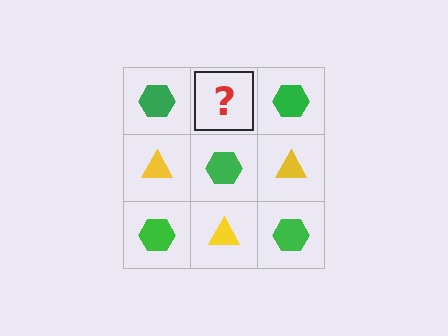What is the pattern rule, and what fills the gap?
The rule is that it alternates green hexagon and yellow triangle in a checkerboard pattern. The gap should be filled with a yellow triangle.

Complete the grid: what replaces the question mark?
The question mark should be replaced with a yellow triangle.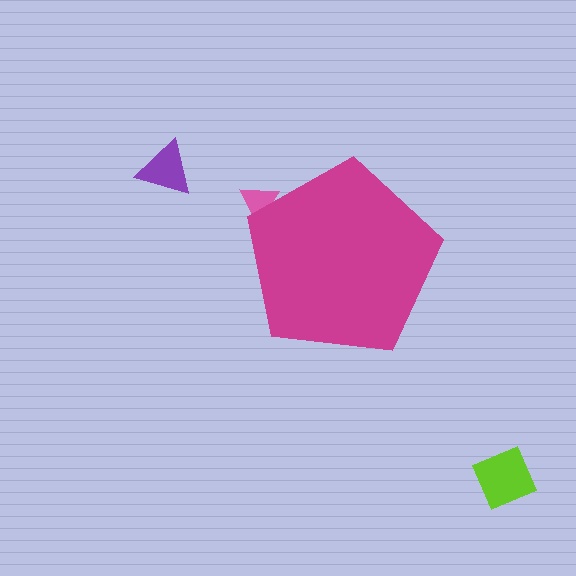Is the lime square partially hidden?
No, the lime square is fully visible.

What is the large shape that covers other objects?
A magenta pentagon.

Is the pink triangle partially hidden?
Yes, the pink triangle is partially hidden behind the magenta pentagon.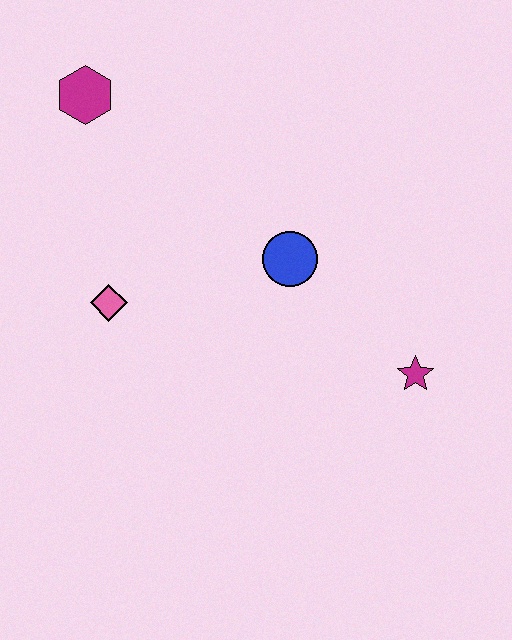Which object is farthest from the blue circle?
The magenta hexagon is farthest from the blue circle.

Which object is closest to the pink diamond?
The blue circle is closest to the pink diamond.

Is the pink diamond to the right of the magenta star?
No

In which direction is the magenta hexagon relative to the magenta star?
The magenta hexagon is to the left of the magenta star.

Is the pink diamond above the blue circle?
No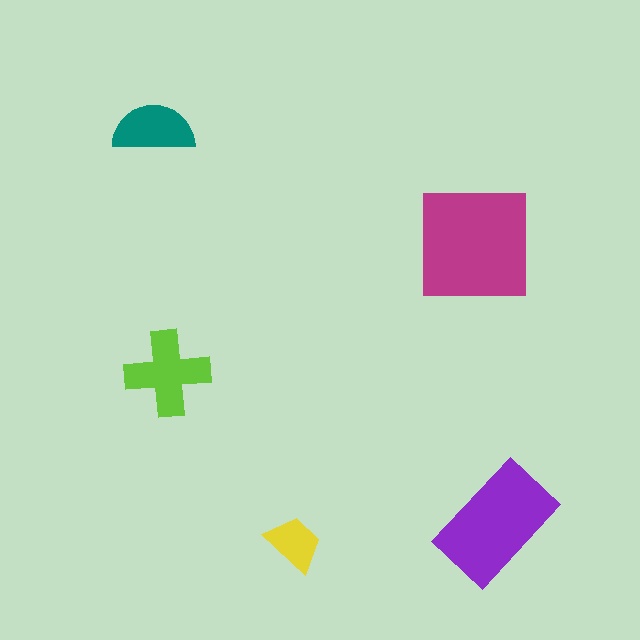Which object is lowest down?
The yellow trapezoid is bottommost.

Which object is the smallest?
The yellow trapezoid.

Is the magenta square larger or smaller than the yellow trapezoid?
Larger.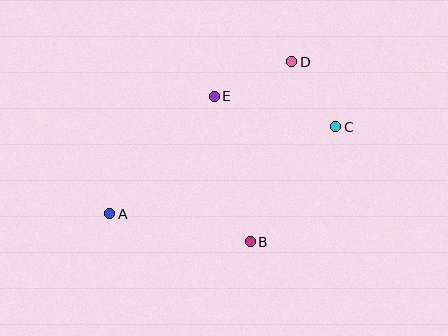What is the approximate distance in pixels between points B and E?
The distance between B and E is approximately 150 pixels.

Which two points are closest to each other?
Points C and D are closest to each other.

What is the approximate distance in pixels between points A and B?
The distance between A and B is approximately 143 pixels.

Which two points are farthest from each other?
Points A and C are farthest from each other.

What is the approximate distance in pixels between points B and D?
The distance between B and D is approximately 185 pixels.